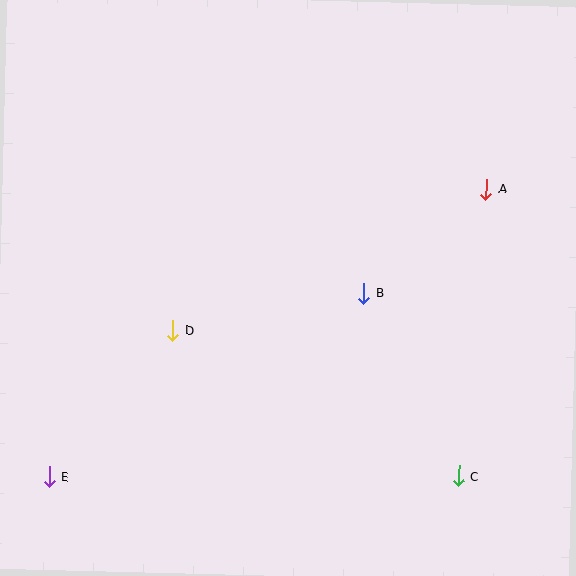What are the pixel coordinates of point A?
Point A is at (486, 189).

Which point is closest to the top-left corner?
Point D is closest to the top-left corner.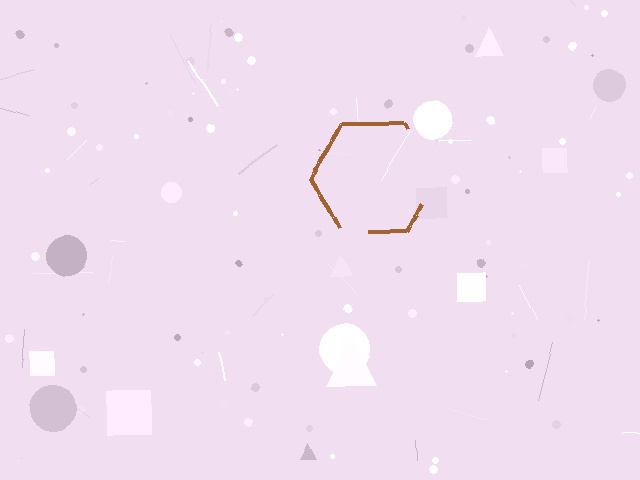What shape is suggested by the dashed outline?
The dashed outline suggests a hexagon.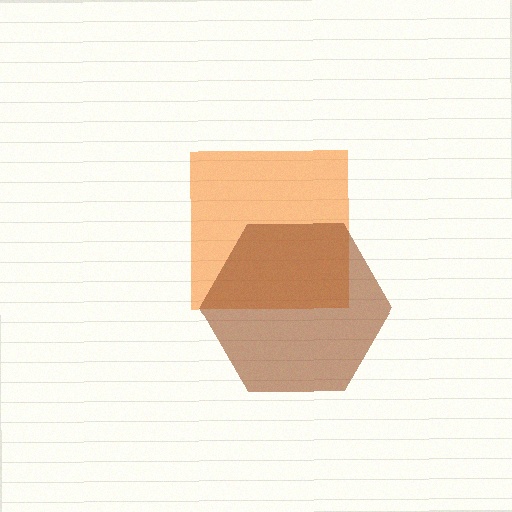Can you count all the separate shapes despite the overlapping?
Yes, there are 2 separate shapes.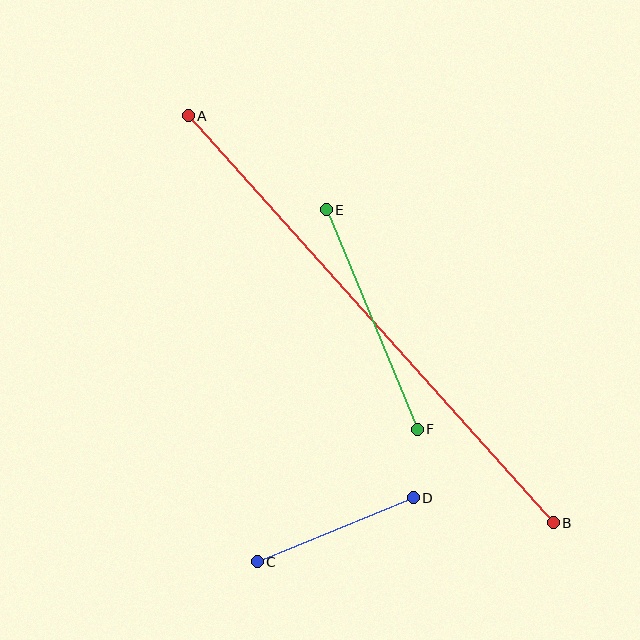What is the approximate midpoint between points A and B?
The midpoint is at approximately (371, 319) pixels.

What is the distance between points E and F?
The distance is approximately 238 pixels.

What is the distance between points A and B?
The distance is approximately 547 pixels.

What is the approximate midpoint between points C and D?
The midpoint is at approximately (335, 530) pixels.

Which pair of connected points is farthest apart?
Points A and B are farthest apart.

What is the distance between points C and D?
The distance is approximately 169 pixels.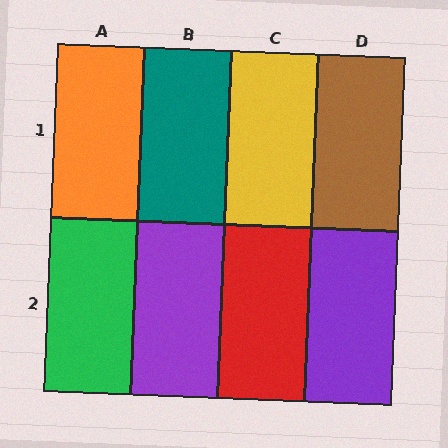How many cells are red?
1 cell is red.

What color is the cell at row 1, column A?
Orange.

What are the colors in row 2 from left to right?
Green, purple, red, purple.